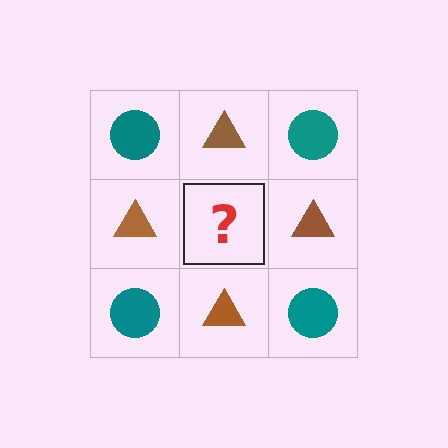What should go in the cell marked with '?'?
The missing cell should contain a teal circle.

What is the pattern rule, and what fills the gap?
The rule is that it alternates teal circle and brown triangle in a checkerboard pattern. The gap should be filled with a teal circle.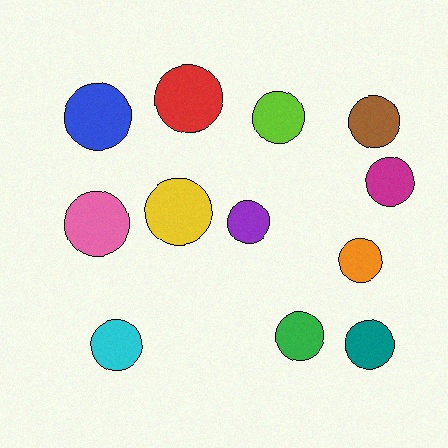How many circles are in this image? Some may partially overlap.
There are 12 circles.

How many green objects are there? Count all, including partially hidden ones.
There is 1 green object.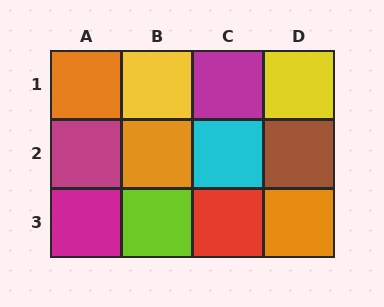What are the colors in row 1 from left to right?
Orange, yellow, magenta, yellow.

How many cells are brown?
1 cell is brown.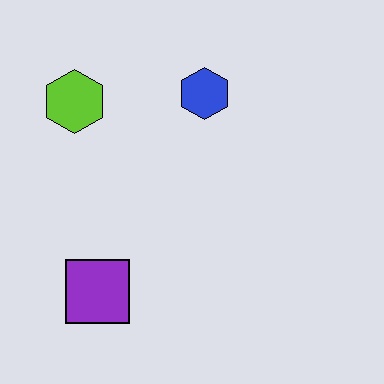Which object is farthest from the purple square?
The blue hexagon is farthest from the purple square.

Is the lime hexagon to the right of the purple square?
No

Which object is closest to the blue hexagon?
The lime hexagon is closest to the blue hexagon.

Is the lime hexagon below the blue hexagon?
Yes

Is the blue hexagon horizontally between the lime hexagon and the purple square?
No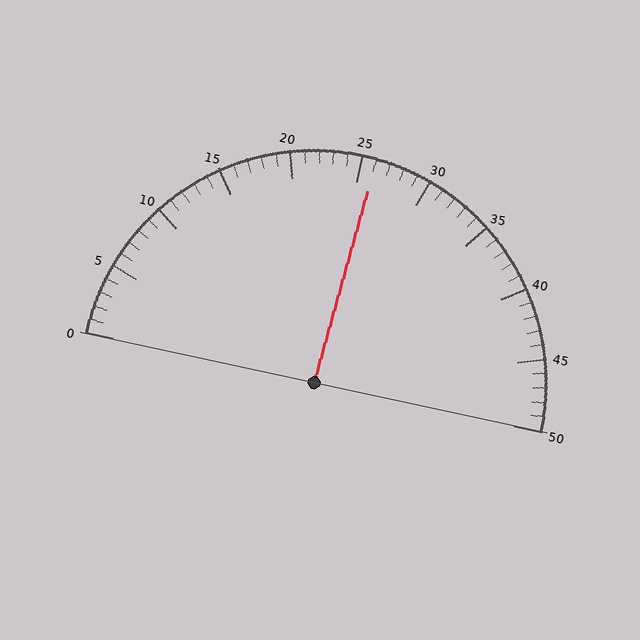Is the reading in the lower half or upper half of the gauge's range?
The reading is in the upper half of the range (0 to 50).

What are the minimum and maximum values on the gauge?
The gauge ranges from 0 to 50.